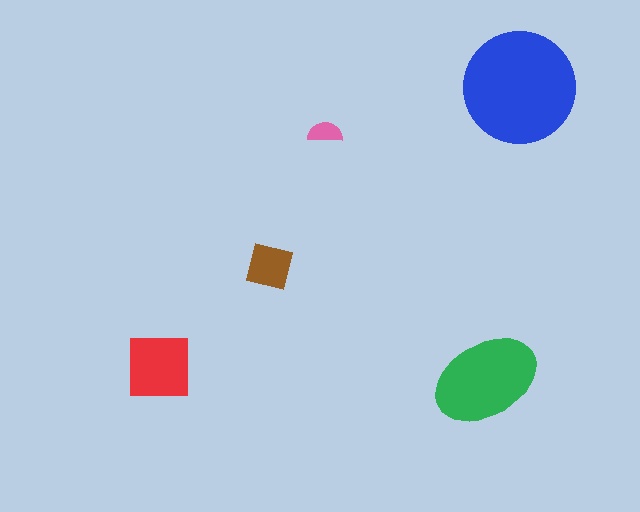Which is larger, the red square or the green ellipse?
The green ellipse.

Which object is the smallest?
The pink semicircle.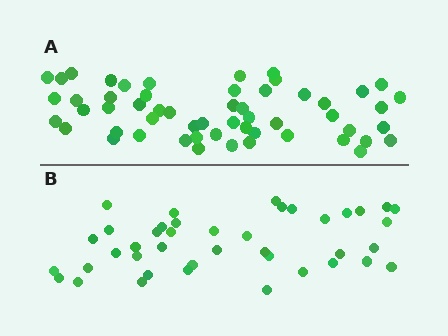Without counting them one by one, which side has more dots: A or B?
Region A (the top region) has more dots.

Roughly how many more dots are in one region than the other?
Region A has approximately 15 more dots than region B.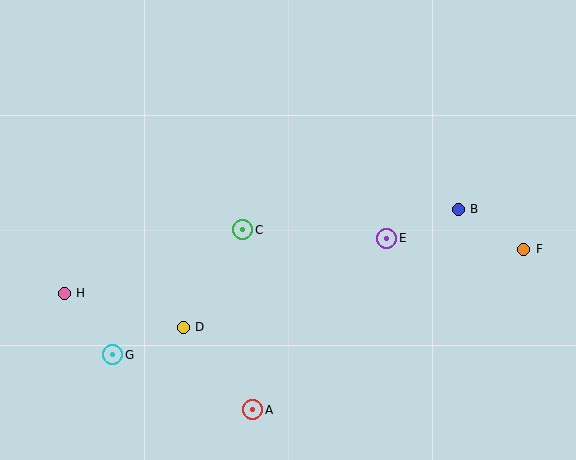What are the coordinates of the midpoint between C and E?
The midpoint between C and E is at (315, 234).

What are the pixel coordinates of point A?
Point A is at (253, 410).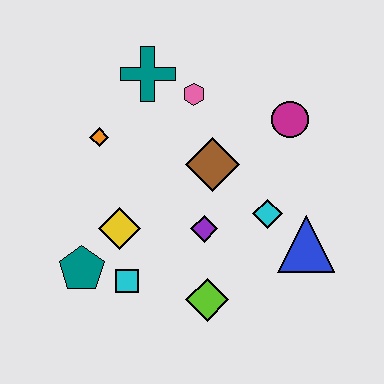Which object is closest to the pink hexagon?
The teal cross is closest to the pink hexagon.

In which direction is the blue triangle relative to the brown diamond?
The blue triangle is to the right of the brown diamond.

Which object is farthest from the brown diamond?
The teal pentagon is farthest from the brown diamond.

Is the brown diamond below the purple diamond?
No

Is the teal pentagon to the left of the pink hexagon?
Yes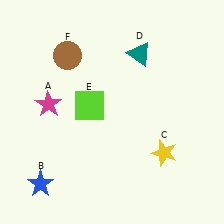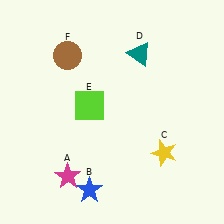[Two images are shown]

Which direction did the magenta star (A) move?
The magenta star (A) moved down.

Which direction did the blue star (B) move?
The blue star (B) moved right.